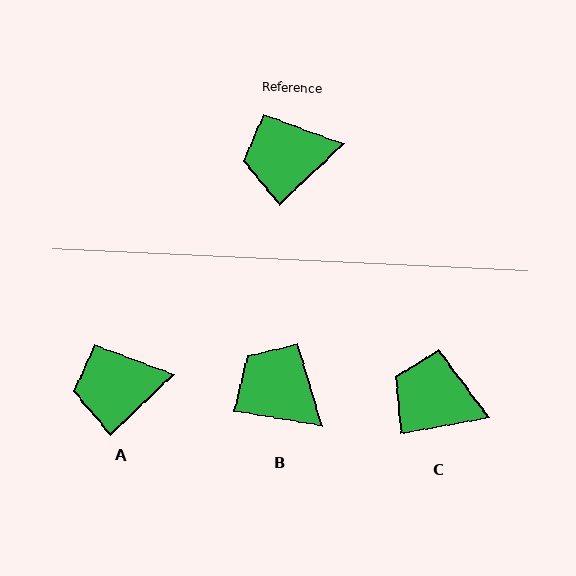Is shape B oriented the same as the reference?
No, it is off by about 54 degrees.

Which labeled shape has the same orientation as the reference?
A.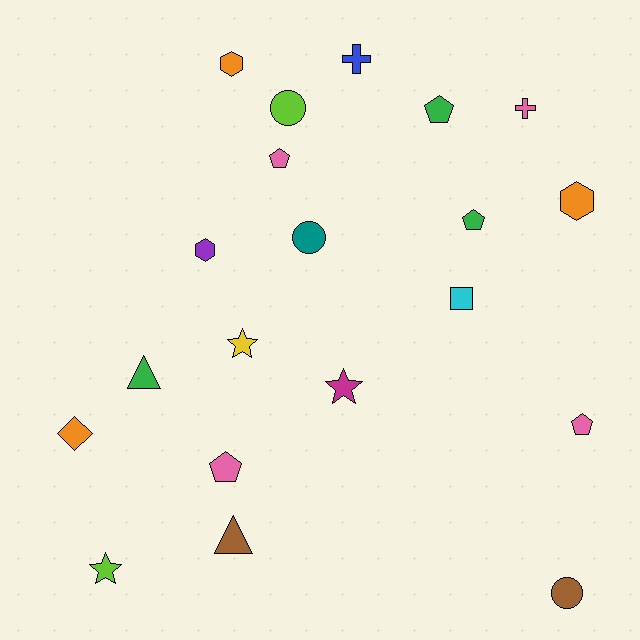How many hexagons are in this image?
There are 3 hexagons.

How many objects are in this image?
There are 20 objects.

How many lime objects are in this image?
There are 2 lime objects.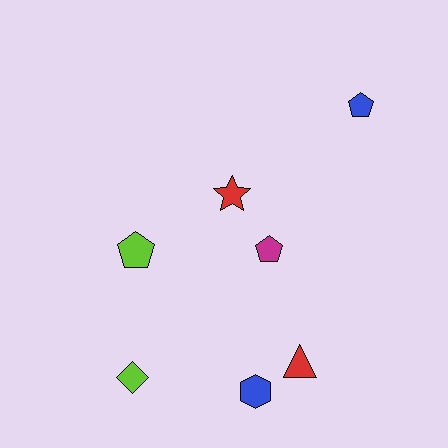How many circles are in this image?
There are no circles.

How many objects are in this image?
There are 7 objects.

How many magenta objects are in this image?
There is 1 magenta object.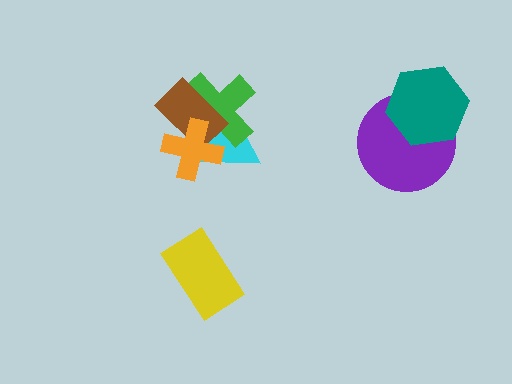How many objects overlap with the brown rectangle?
3 objects overlap with the brown rectangle.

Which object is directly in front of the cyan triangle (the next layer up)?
The green cross is directly in front of the cyan triangle.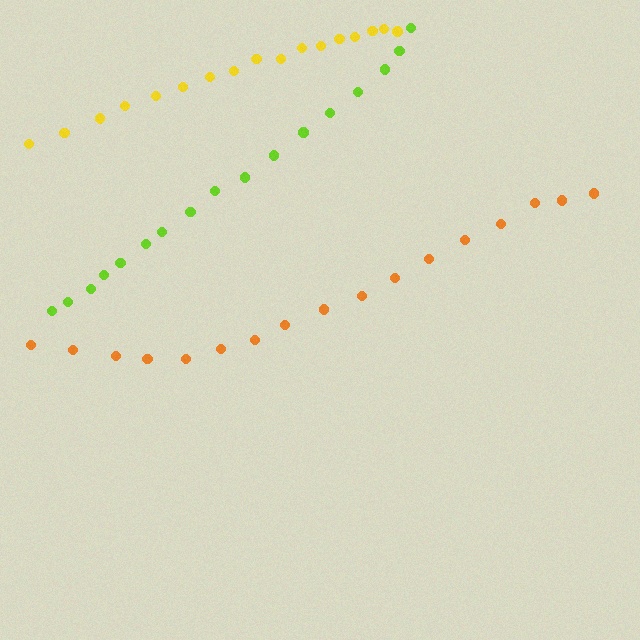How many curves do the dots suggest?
There are 3 distinct paths.